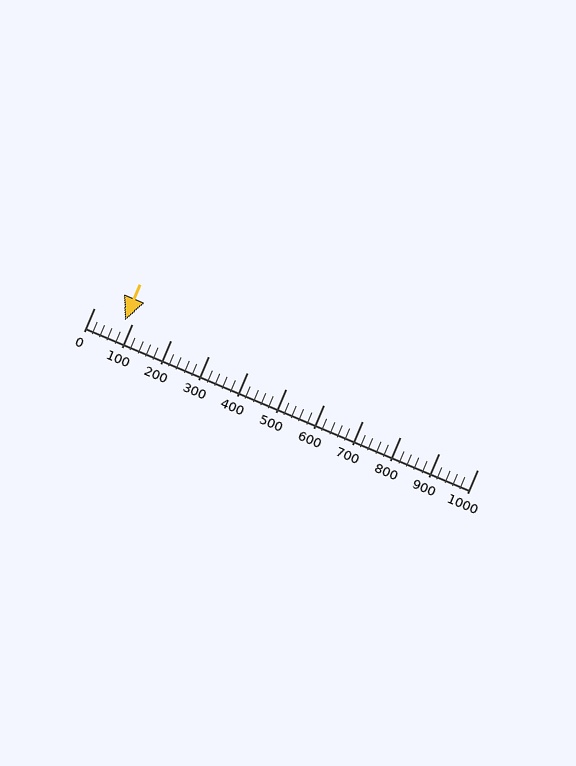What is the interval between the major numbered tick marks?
The major tick marks are spaced 100 units apart.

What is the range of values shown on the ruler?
The ruler shows values from 0 to 1000.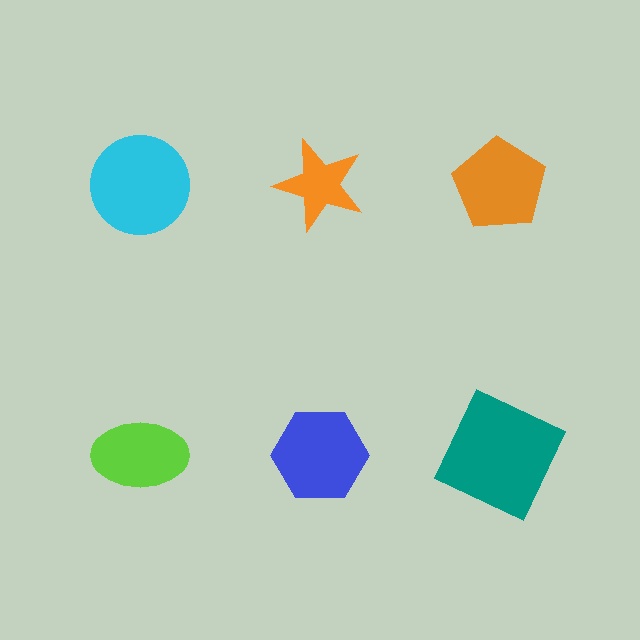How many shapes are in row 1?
3 shapes.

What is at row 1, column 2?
An orange star.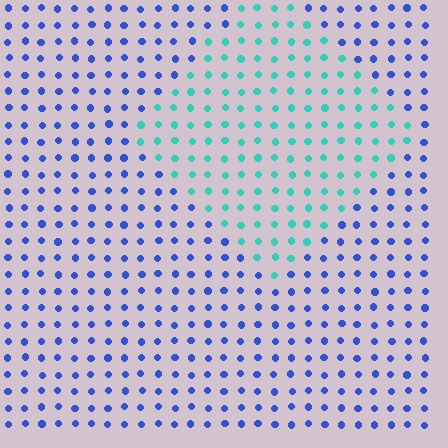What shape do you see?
I see a diamond.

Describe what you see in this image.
The image is filled with small blue elements in a uniform arrangement. A diamond-shaped region is visible where the elements are tinted to a slightly different hue, forming a subtle color boundary.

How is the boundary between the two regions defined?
The boundary is defined purely by a slight shift in hue (about 56 degrees). Spacing, size, and orientation are identical on both sides.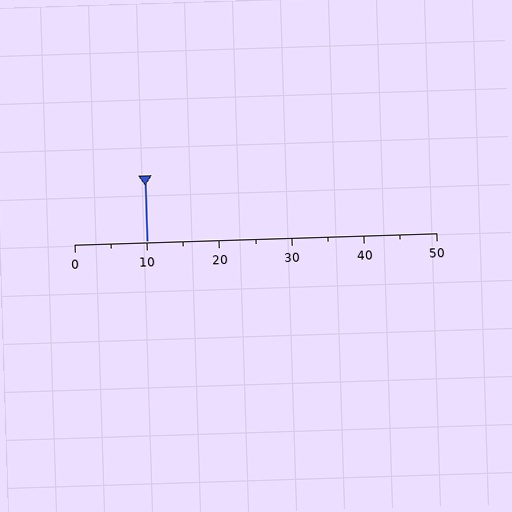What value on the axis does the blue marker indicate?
The marker indicates approximately 10.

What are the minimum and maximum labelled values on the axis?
The axis runs from 0 to 50.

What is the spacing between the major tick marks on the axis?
The major ticks are spaced 10 apart.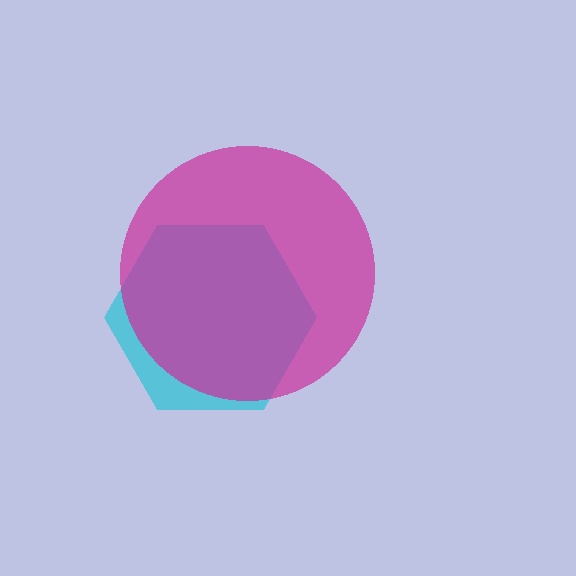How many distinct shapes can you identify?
There are 2 distinct shapes: a cyan hexagon, a magenta circle.